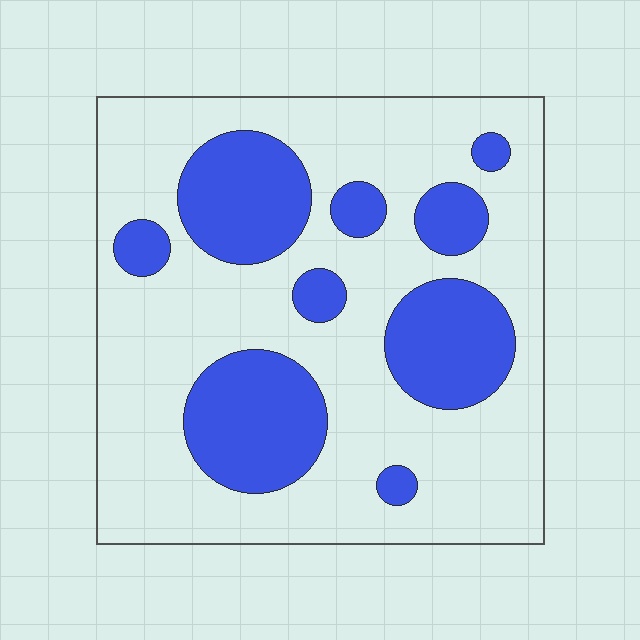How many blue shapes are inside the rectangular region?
9.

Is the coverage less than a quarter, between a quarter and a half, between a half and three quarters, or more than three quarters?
Between a quarter and a half.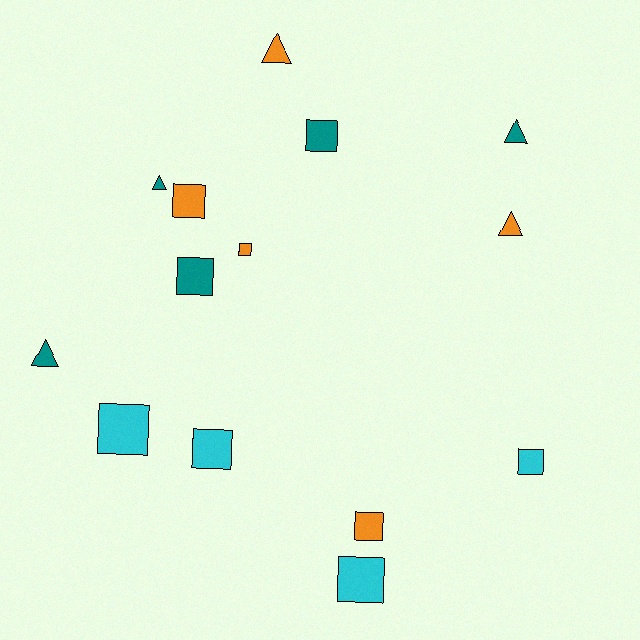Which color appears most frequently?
Teal, with 5 objects.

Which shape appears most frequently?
Square, with 9 objects.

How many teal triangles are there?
There are 3 teal triangles.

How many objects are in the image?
There are 14 objects.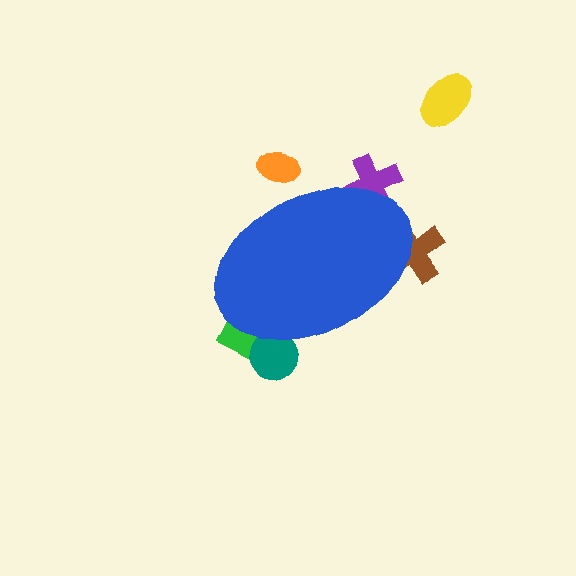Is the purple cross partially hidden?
Yes, the purple cross is partially hidden behind the blue ellipse.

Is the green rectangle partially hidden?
Yes, the green rectangle is partially hidden behind the blue ellipse.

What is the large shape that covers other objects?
A blue ellipse.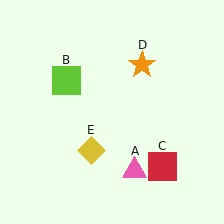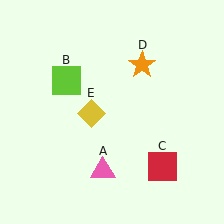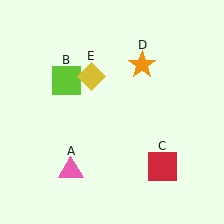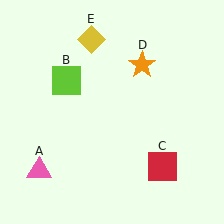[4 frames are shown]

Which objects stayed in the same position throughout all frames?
Lime square (object B) and red square (object C) and orange star (object D) remained stationary.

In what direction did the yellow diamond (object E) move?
The yellow diamond (object E) moved up.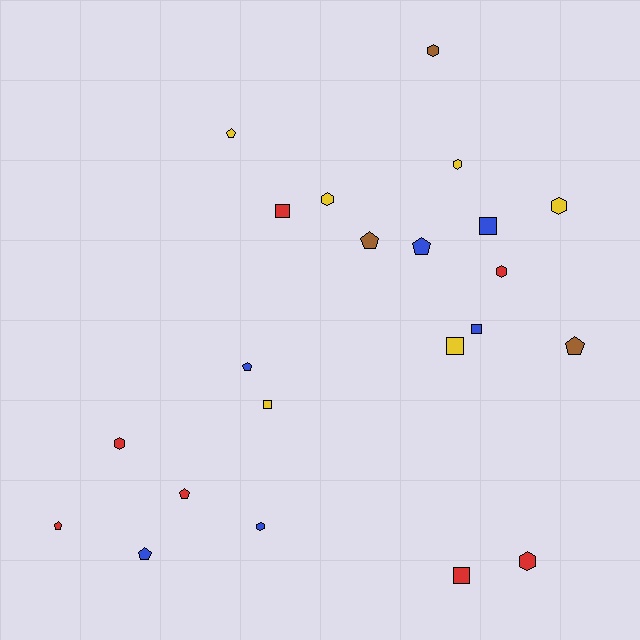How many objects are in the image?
There are 22 objects.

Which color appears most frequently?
Red, with 7 objects.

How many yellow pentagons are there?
There is 1 yellow pentagon.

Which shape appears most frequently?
Hexagon, with 8 objects.